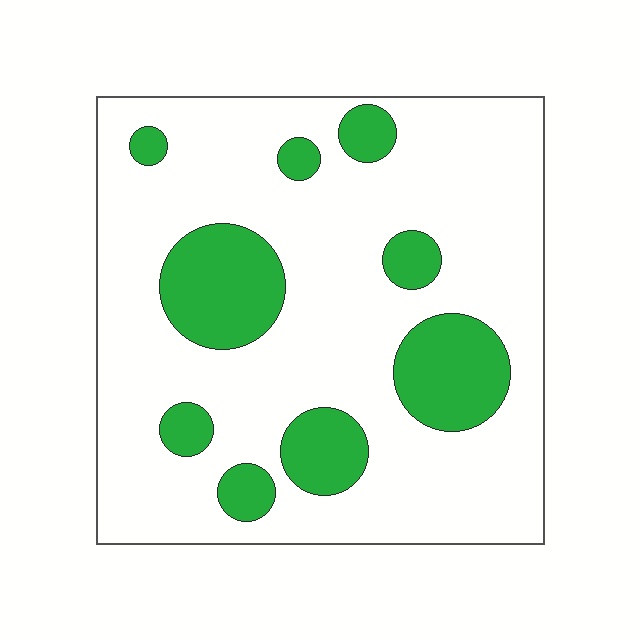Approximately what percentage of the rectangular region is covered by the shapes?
Approximately 20%.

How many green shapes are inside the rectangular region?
9.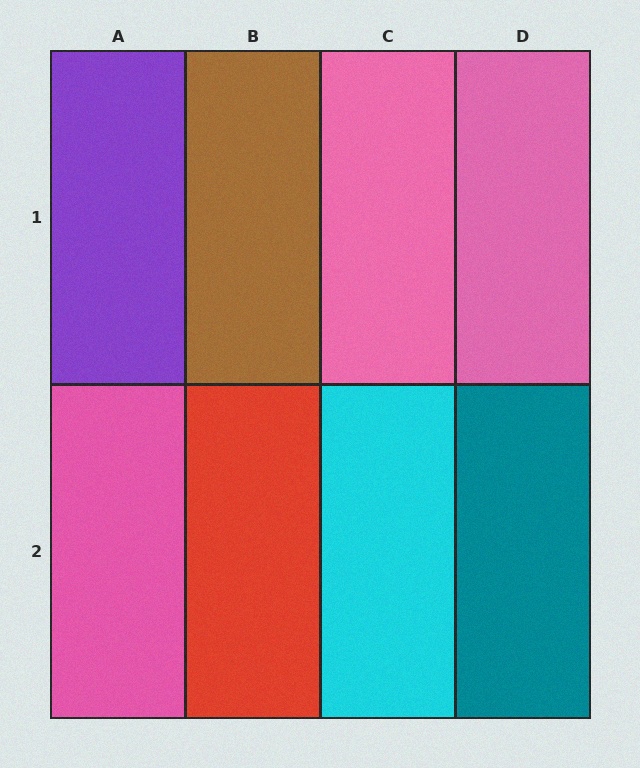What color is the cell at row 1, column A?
Purple.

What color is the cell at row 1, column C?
Pink.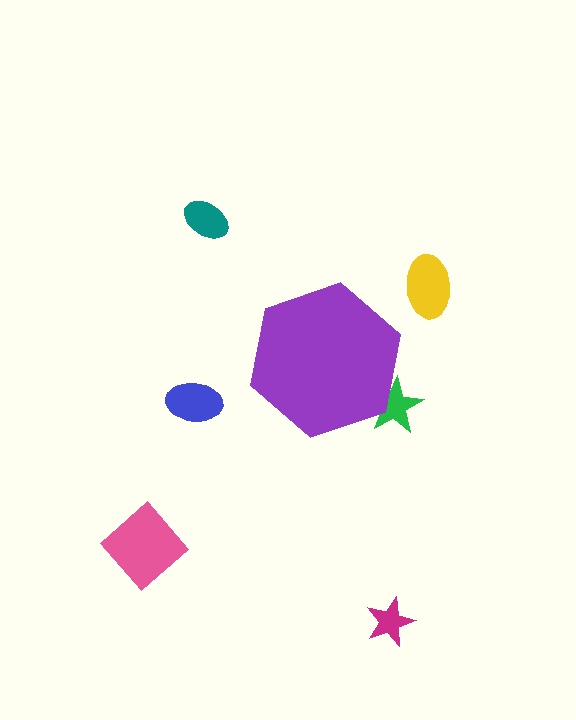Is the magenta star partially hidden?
No, the magenta star is fully visible.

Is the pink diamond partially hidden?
No, the pink diamond is fully visible.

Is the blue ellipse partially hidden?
No, the blue ellipse is fully visible.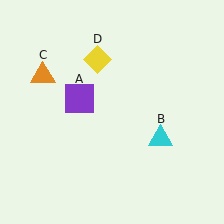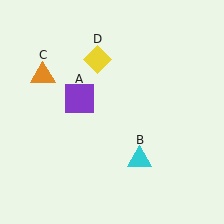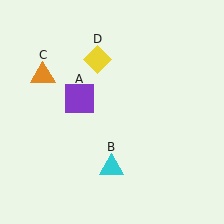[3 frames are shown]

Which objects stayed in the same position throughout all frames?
Purple square (object A) and orange triangle (object C) and yellow diamond (object D) remained stationary.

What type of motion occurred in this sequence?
The cyan triangle (object B) rotated clockwise around the center of the scene.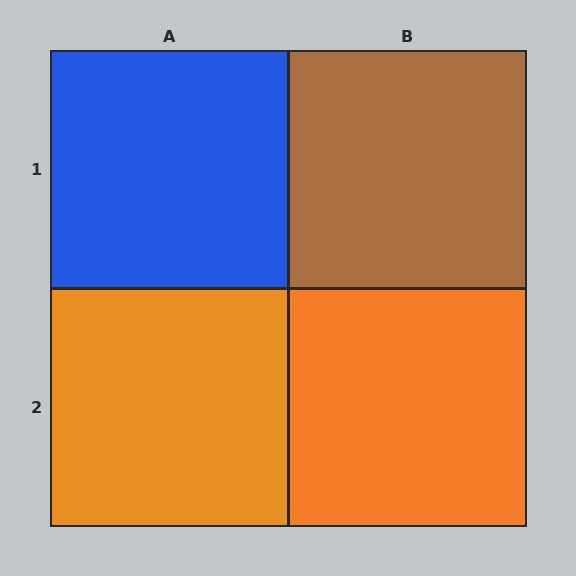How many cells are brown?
1 cell is brown.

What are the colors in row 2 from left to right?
Orange, orange.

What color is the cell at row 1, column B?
Brown.